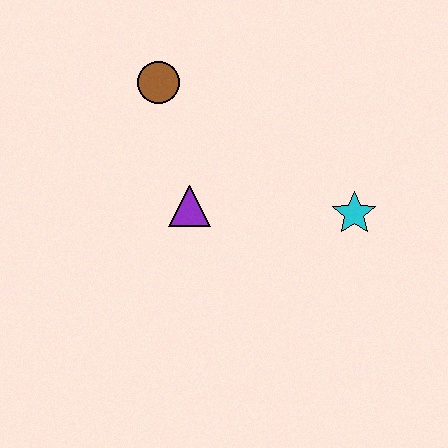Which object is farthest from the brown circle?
The cyan star is farthest from the brown circle.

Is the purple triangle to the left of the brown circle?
No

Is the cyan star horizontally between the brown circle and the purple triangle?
No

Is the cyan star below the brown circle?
Yes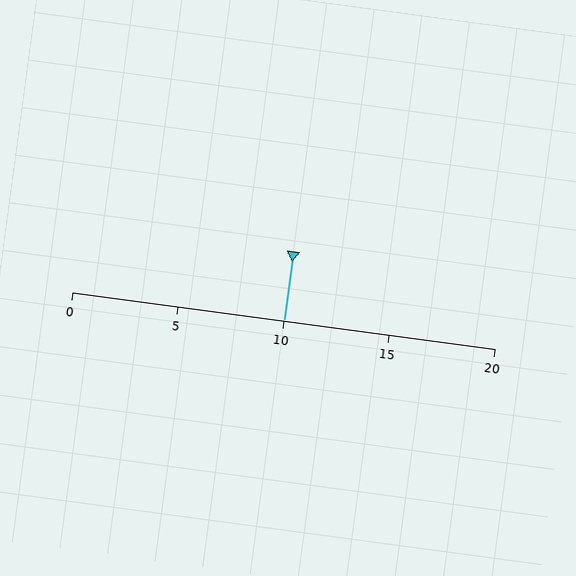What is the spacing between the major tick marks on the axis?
The major ticks are spaced 5 apart.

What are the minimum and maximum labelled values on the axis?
The axis runs from 0 to 20.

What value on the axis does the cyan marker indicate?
The marker indicates approximately 10.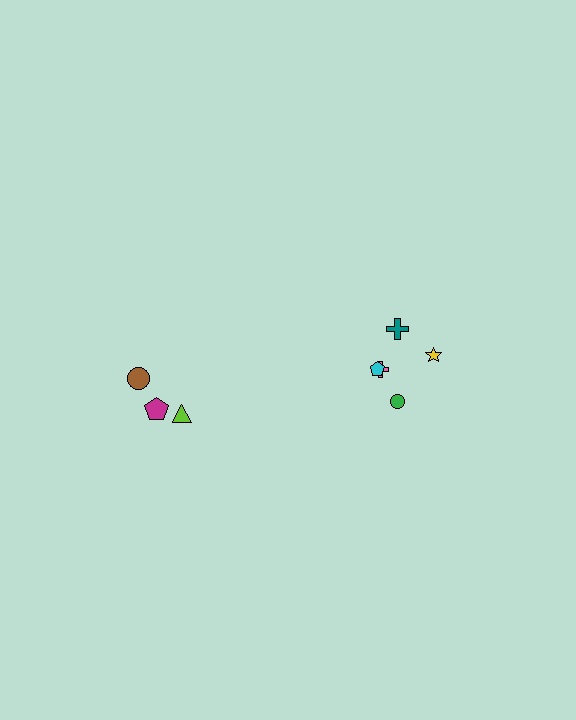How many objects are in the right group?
There are 5 objects.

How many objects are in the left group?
There are 3 objects.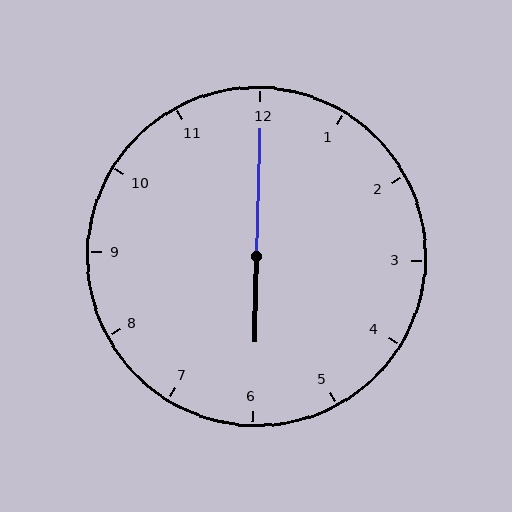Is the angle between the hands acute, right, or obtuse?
It is obtuse.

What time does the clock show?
6:00.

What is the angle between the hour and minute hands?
Approximately 180 degrees.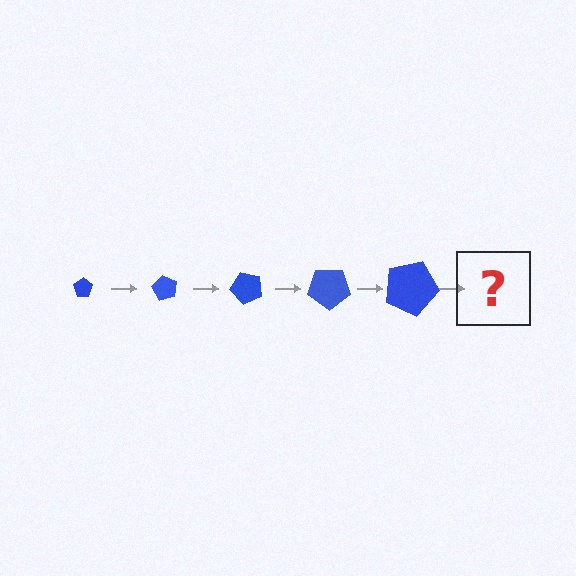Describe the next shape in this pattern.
It should be a pentagon, larger than the previous one and rotated 300 degrees from the start.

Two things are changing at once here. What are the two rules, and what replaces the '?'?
The two rules are that the pentagon grows larger each step and it rotates 60 degrees each step. The '?' should be a pentagon, larger than the previous one and rotated 300 degrees from the start.